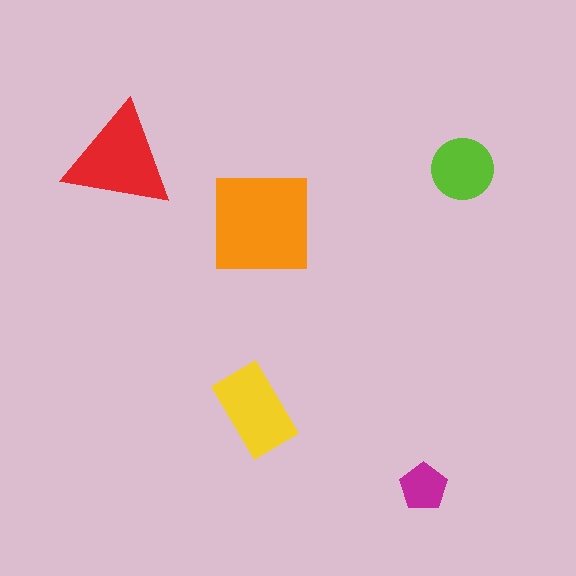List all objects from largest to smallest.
The orange square, the red triangle, the yellow rectangle, the lime circle, the magenta pentagon.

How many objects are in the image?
There are 5 objects in the image.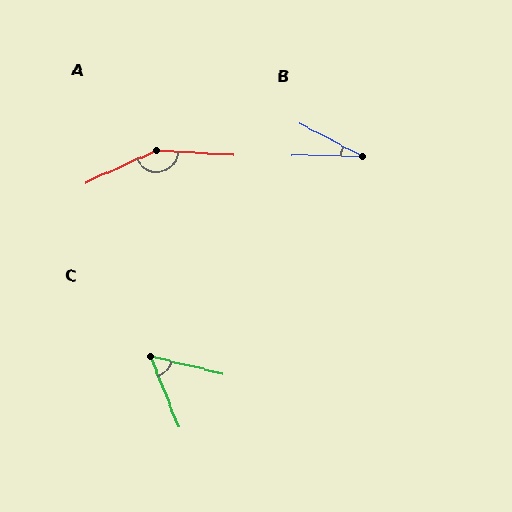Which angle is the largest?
A, at approximately 152 degrees.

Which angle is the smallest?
B, at approximately 26 degrees.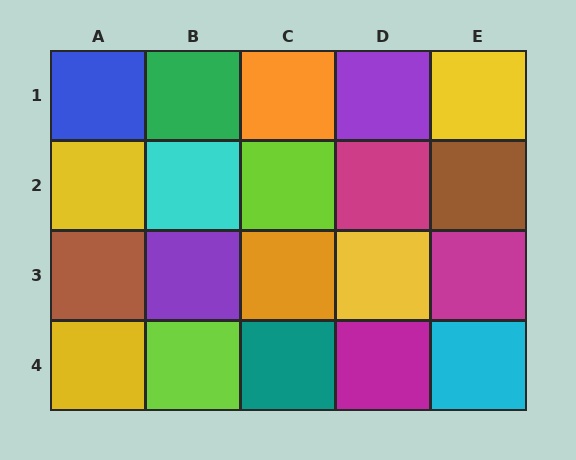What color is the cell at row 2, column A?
Yellow.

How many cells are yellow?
4 cells are yellow.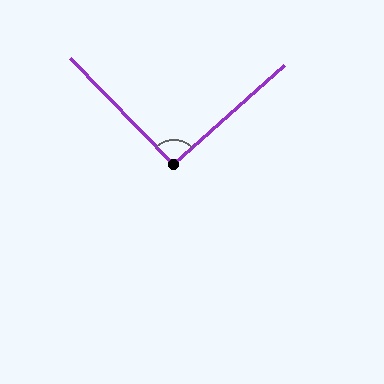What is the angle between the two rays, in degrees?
Approximately 93 degrees.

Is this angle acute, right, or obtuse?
It is approximately a right angle.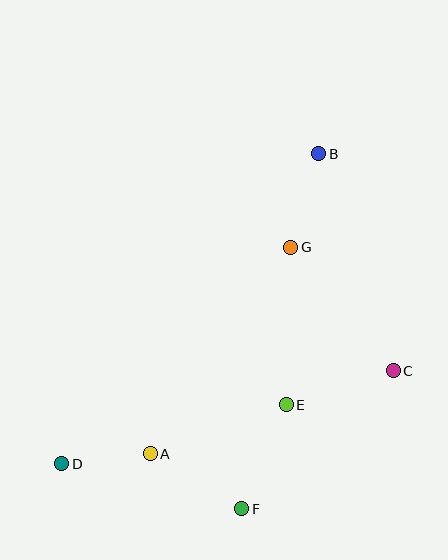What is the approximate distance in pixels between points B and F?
The distance between B and F is approximately 363 pixels.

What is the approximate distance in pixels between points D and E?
The distance between D and E is approximately 232 pixels.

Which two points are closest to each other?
Points A and D are closest to each other.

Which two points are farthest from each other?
Points B and D are farthest from each other.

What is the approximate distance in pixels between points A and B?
The distance between A and B is approximately 344 pixels.